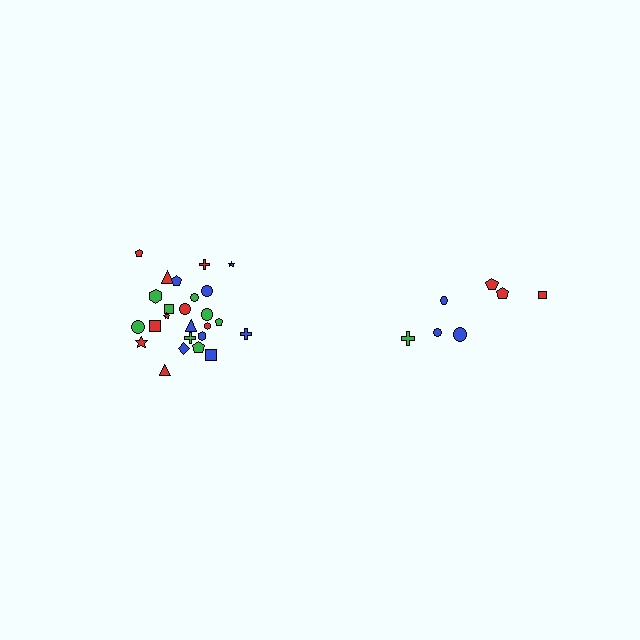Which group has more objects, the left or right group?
The left group.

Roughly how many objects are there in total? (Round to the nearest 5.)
Roughly 30 objects in total.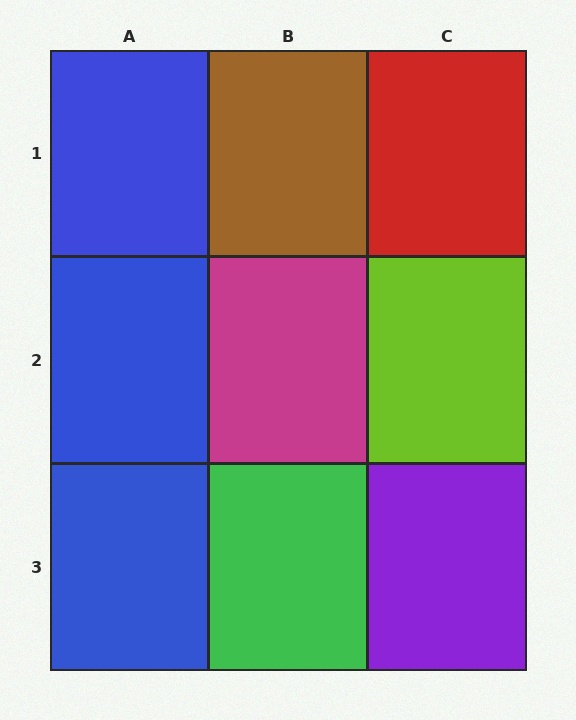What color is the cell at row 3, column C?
Purple.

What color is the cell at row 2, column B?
Magenta.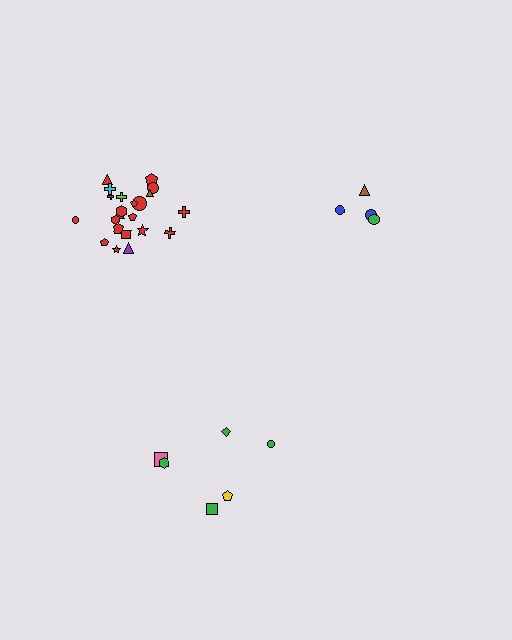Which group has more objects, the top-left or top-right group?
The top-left group.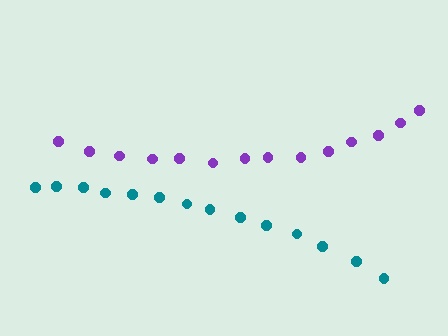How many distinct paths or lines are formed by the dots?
There are 2 distinct paths.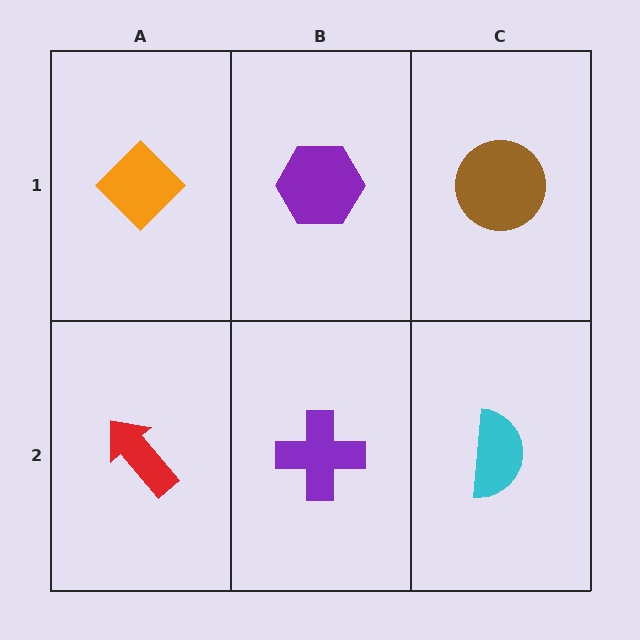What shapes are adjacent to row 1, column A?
A red arrow (row 2, column A), a purple hexagon (row 1, column B).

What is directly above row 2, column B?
A purple hexagon.